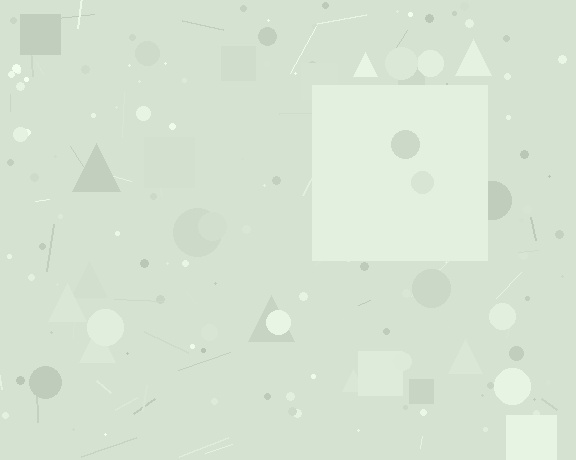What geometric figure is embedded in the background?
A square is embedded in the background.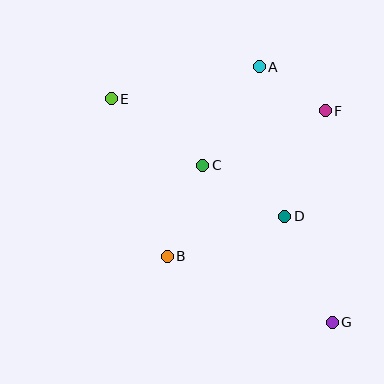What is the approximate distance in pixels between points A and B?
The distance between A and B is approximately 211 pixels.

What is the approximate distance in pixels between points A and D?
The distance between A and D is approximately 152 pixels.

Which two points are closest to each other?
Points A and F are closest to each other.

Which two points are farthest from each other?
Points E and G are farthest from each other.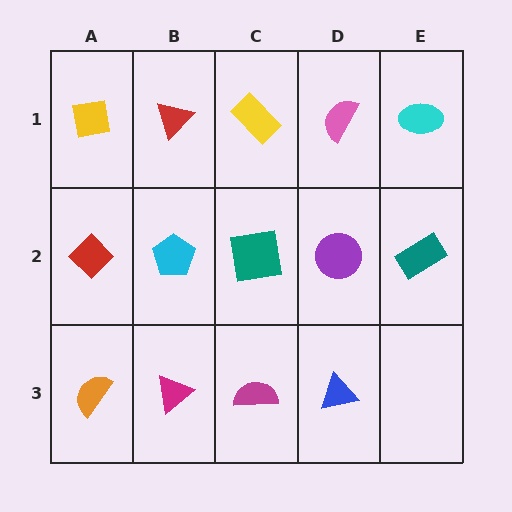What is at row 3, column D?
A blue triangle.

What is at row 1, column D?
A pink semicircle.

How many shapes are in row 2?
5 shapes.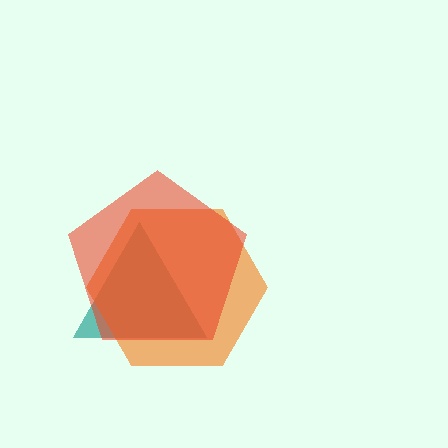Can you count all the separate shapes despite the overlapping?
Yes, there are 3 separate shapes.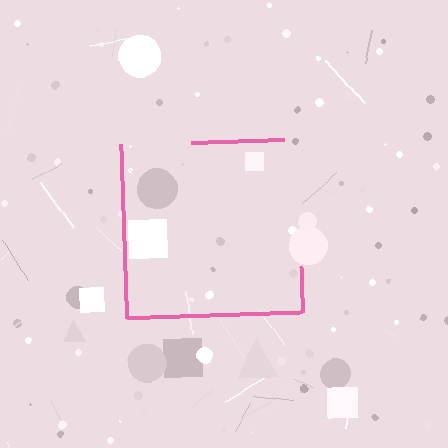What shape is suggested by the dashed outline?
The dashed outline suggests a square.